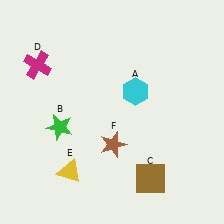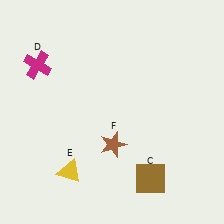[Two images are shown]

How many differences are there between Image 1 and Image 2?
There are 2 differences between the two images.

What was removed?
The cyan hexagon (A), the green star (B) were removed in Image 2.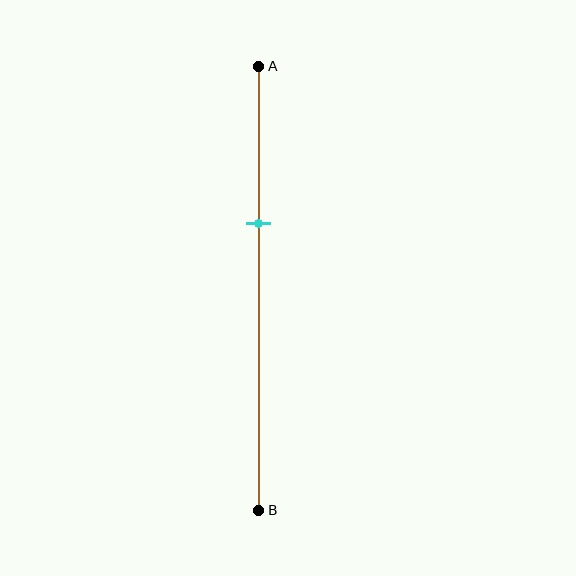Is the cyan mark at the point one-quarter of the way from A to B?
No, the mark is at about 35% from A, not at the 25% one-quarter point.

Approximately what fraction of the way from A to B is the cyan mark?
The cyan mark is approximately 35% of the way from A to B.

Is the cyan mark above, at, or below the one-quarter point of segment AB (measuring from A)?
The cyan mark is below the one-quarter point of segment AB.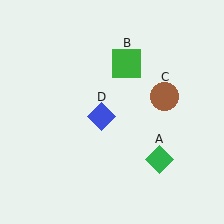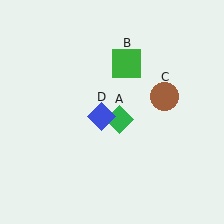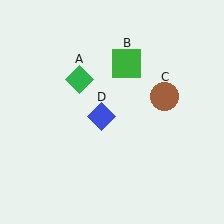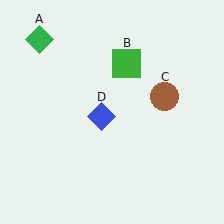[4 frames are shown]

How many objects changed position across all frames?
1 object changed position: green diamond (object A).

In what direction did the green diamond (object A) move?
The green diamond (object A) moved up and to the left.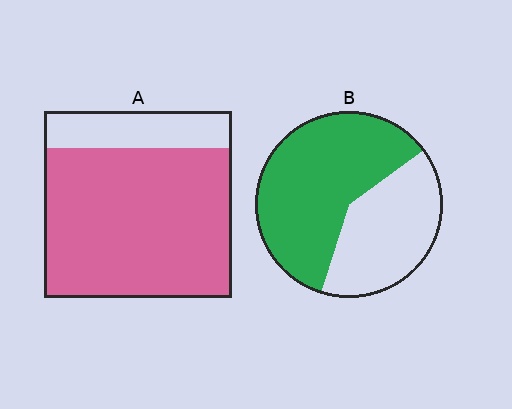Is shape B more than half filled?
Yes.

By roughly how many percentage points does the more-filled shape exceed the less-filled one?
By roughly 20 percentage points (A over B).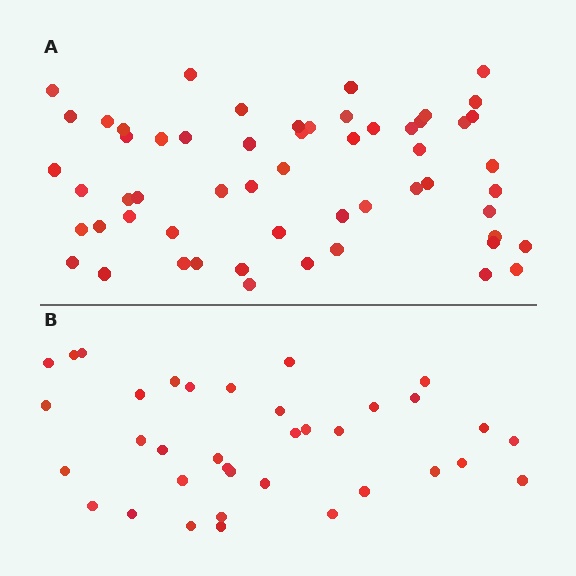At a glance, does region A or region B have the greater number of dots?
Region A (the top region) has more dots.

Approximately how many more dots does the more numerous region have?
Region A has approximately 20 more dots than region B.